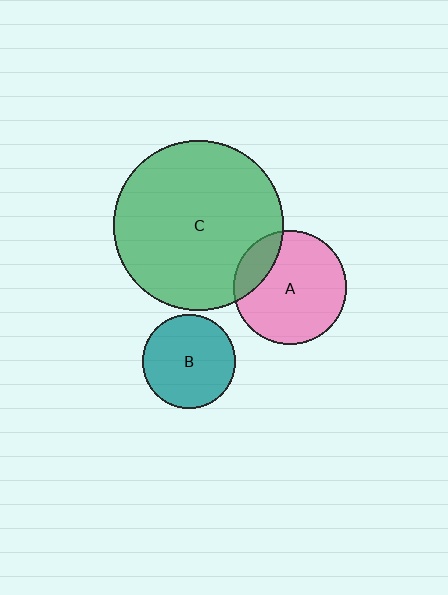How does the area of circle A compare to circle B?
Approximately 1.5 times.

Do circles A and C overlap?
Yes.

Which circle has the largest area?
Circle C (green).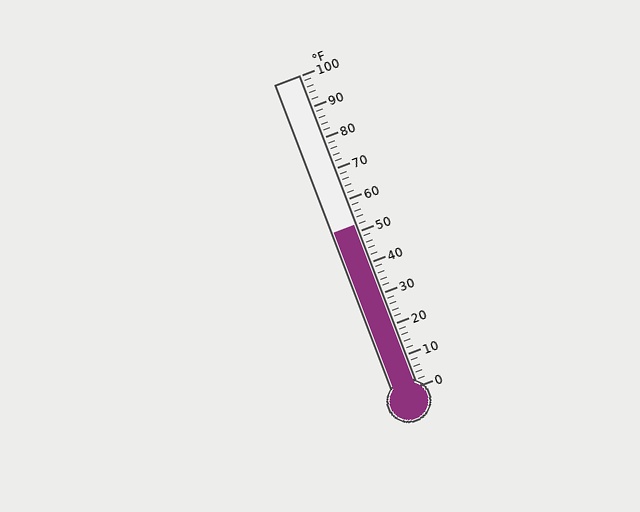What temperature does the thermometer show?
The thermometer shows approximately 52°F.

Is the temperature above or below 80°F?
The temperature is below 80°F.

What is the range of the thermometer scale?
The thermometer scale ranges from 0°F to 100°F.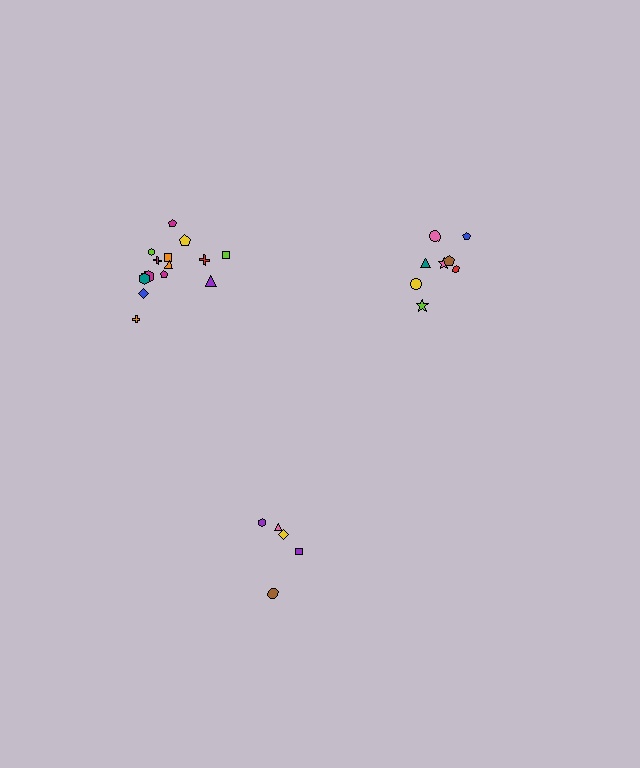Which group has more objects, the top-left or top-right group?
The top-left group.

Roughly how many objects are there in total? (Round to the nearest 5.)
Roughly 30 objects in total.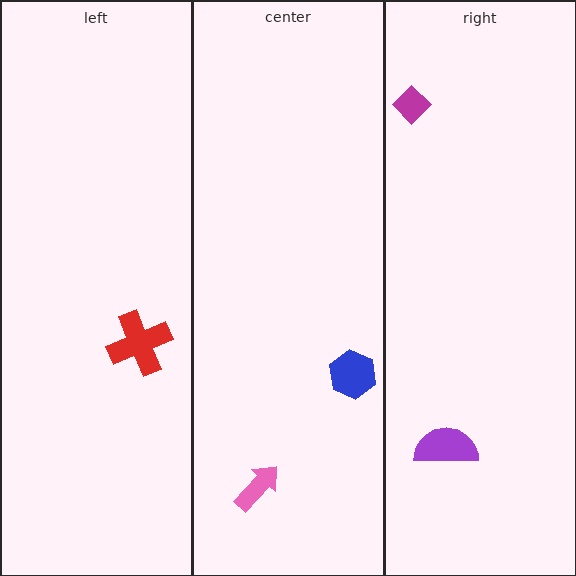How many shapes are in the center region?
2.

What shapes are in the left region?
The red cross.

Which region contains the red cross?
The left region.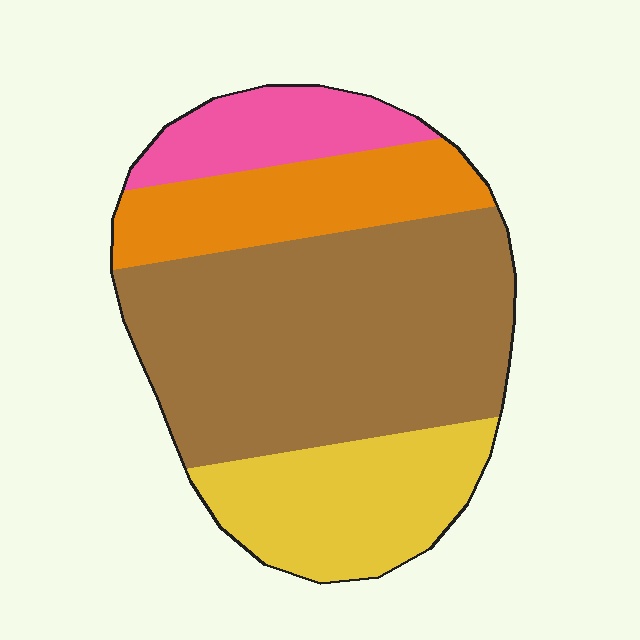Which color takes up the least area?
Pink, at roughly 10%.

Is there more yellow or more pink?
Yellow.